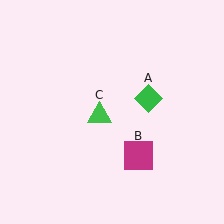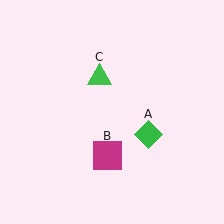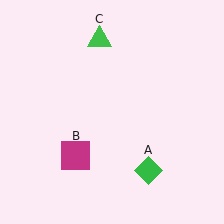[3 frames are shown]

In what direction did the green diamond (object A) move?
The green diamond (object A) moved down.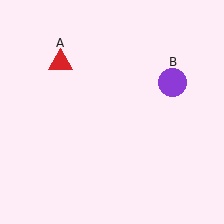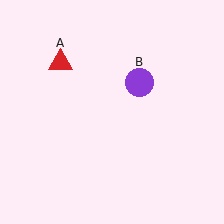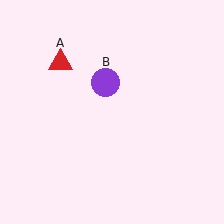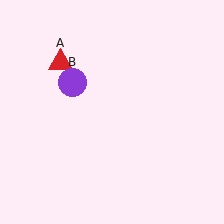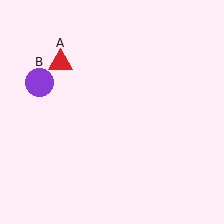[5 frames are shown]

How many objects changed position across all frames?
1 object changed position: purple circle (object B).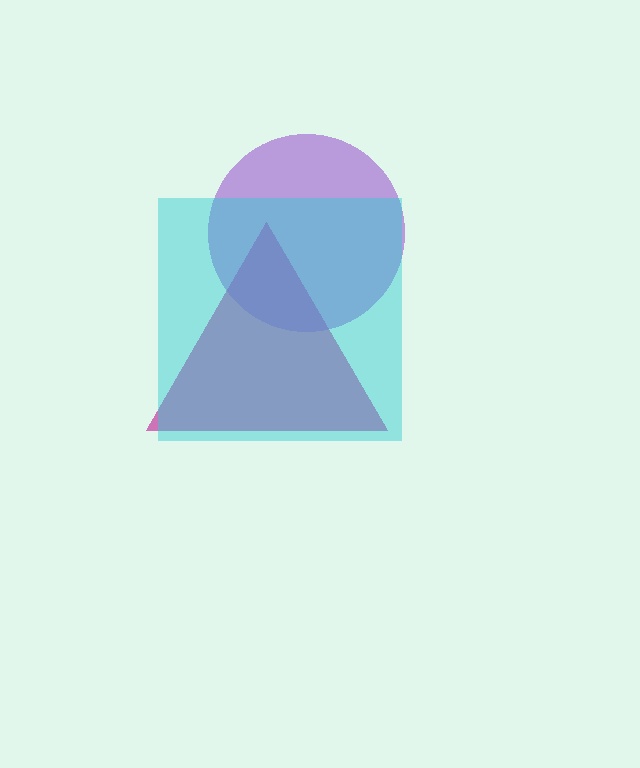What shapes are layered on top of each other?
The layered shapes are: a magenta triangle, a purple circle, a cyan square.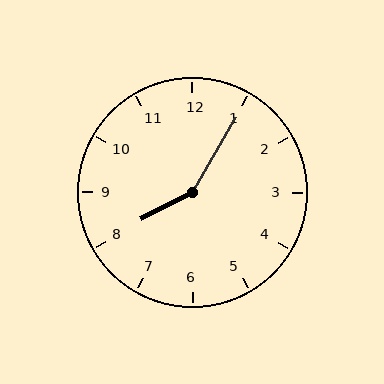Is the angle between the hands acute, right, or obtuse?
It is obtuse.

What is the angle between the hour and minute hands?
Approximately 148 degrees.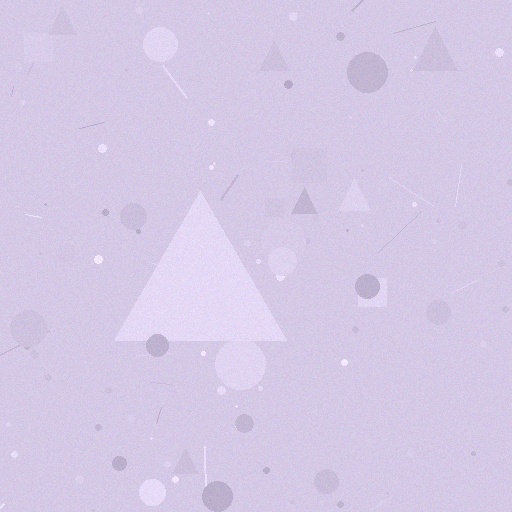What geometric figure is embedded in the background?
A triangle is embedded in the background.